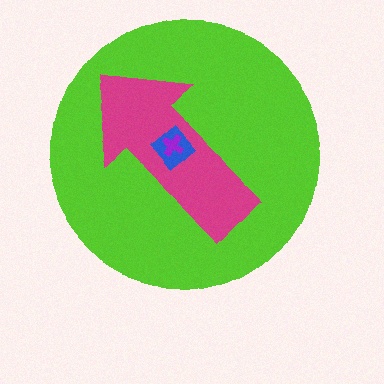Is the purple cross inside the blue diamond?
Yes.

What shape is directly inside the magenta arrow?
The blue diamond.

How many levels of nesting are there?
4.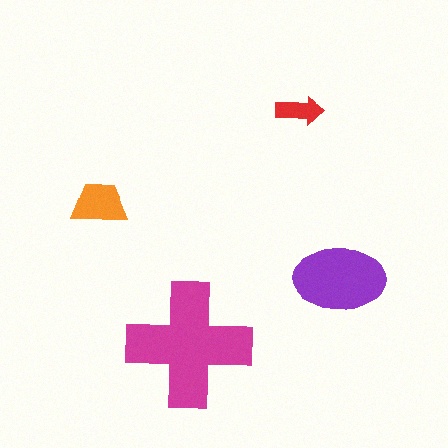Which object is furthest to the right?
The purple ellipse is rightmost.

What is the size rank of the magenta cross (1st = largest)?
1st.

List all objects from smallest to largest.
The red arrow, the orange trapezoid, the purple ellipse, the magenta cross.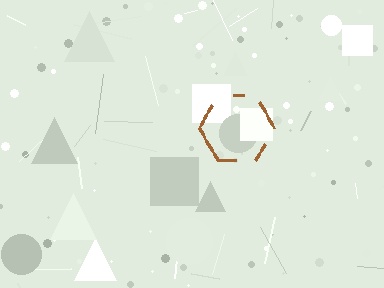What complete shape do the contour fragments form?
The contour fragments form a hexagon.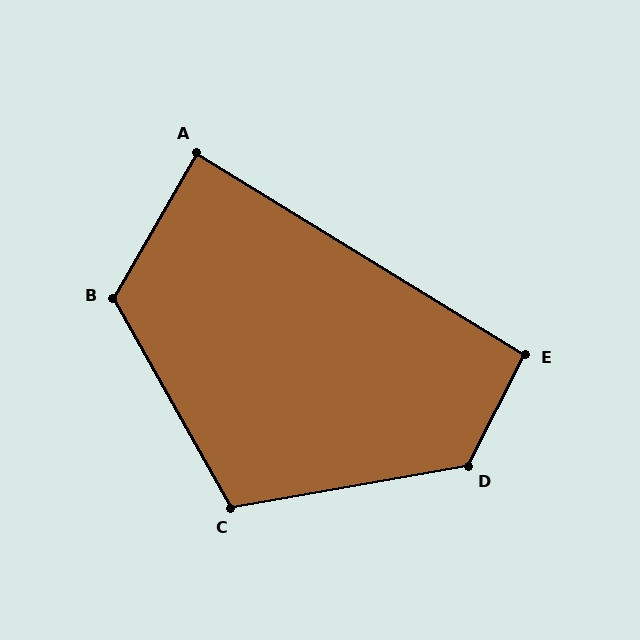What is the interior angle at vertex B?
Approximately 121 degrees (obtuse).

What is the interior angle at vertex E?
Approximately 94 degrees (approximately right).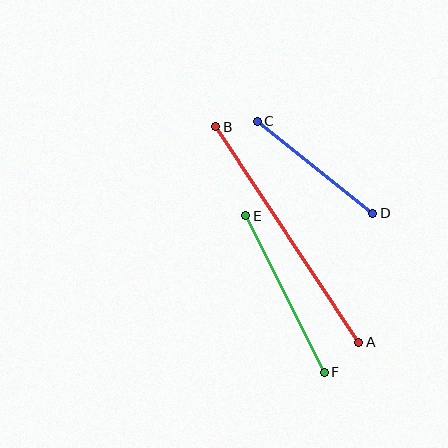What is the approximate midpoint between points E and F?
The midpoint is at approximately (285, 294) pixels.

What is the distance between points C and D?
The distance is approximately 148 pixels.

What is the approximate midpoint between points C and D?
The midpoint is at approximately (315, 167) pixels.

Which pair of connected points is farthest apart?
Points A and B are farthest apart.